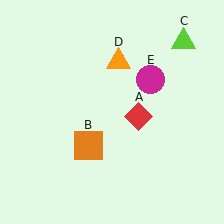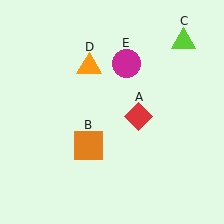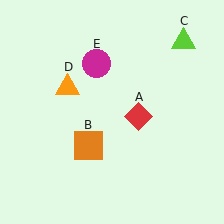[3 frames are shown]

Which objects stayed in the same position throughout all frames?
Red diamond (object A) and orange square (object B) and lime triangle (object C) remained stationary.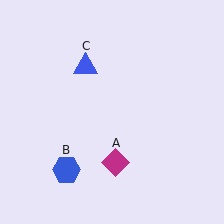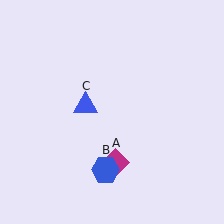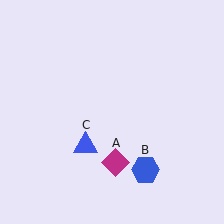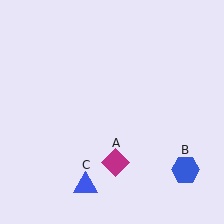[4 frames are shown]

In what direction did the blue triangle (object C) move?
The blue triangle (object C) moved down.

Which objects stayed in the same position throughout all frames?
Magenta diamond (object A) remained stationary.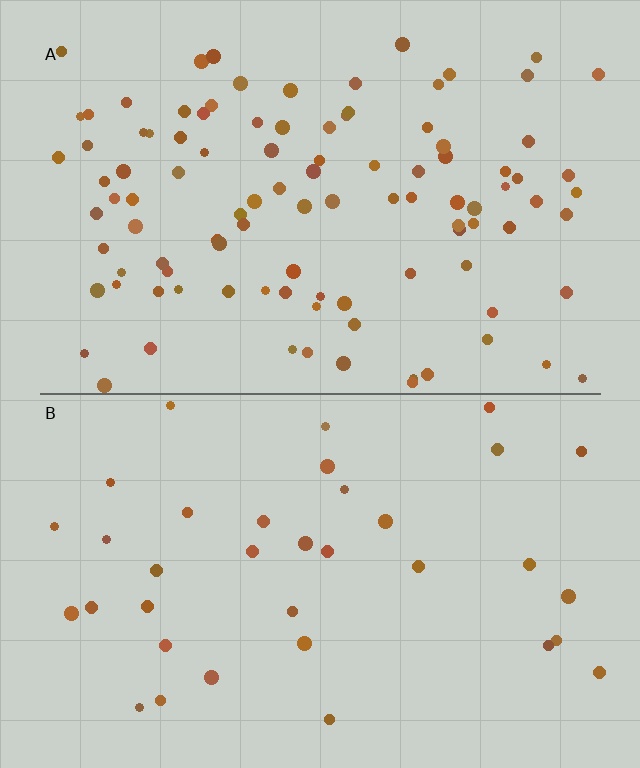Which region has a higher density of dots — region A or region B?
A (the top).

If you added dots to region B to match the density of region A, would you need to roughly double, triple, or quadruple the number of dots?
Approximately triple.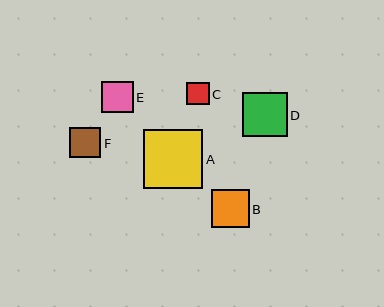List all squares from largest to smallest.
From largest to smallest: A, D, B, E, F, C.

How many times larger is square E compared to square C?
Square E is approximately 1.4 times the size of square C.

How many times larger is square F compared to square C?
Square F is approximately 1.4 times the size of square C.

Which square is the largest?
Square A is the largest with a size of approximately 59 pixels.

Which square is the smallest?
Square C is the smallest with a size of approximately 22 pixels.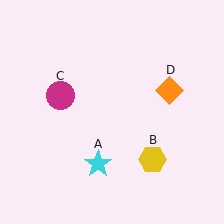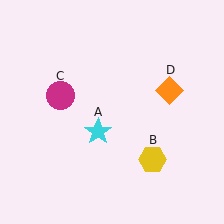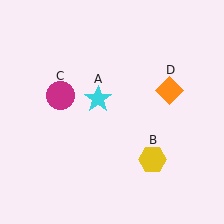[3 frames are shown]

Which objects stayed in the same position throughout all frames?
Yellow hexagon (object B) and magenta circle (object C) and orange diamond (object D) remained stationary.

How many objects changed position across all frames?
1 object changed position: cyan star (object A).